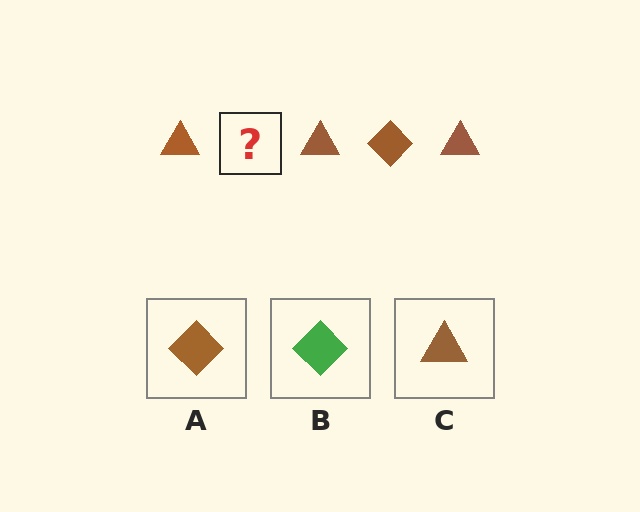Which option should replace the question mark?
Option A.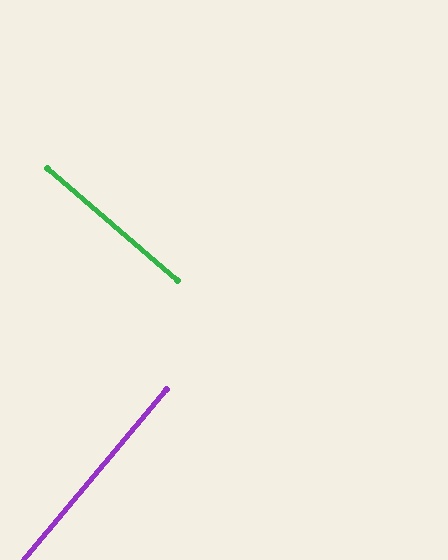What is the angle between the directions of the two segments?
Approximately 89 degrees.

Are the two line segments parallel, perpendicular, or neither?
Perpendicular — they meet at approximately 89°.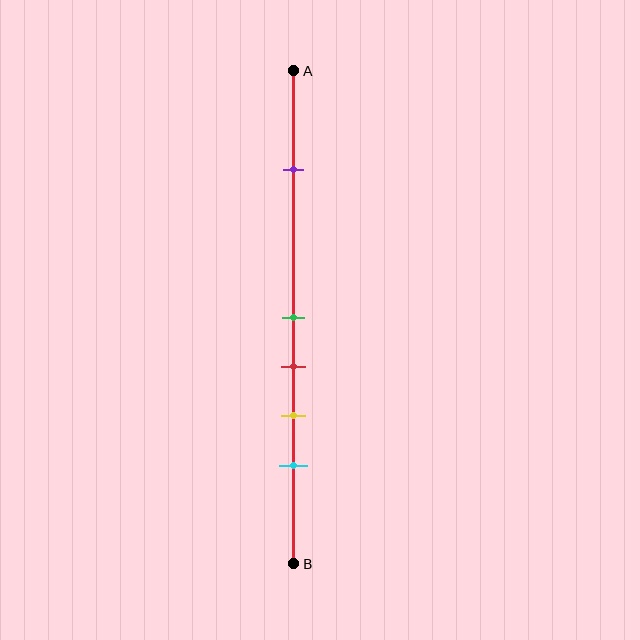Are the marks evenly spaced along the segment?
No, the marks are not evenly spaced.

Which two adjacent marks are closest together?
The green and red marks are the closest adjacent pair.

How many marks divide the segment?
There are 5 marks dividing the segment.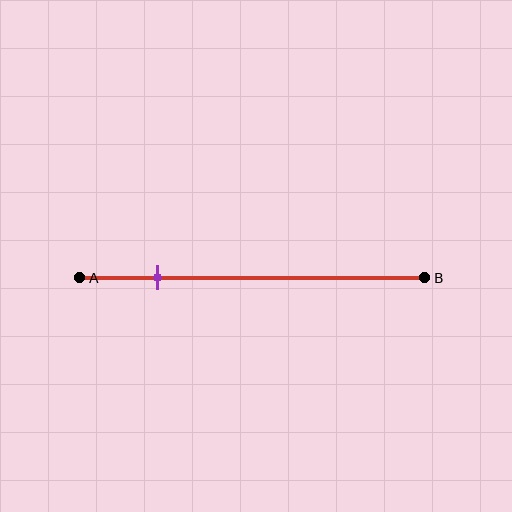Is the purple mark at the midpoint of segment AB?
No, the mark is at about 20% from A, not at the 50% midpoint.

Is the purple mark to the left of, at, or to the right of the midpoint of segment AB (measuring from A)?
The purple mark is to the left of the midpoint of segment AB.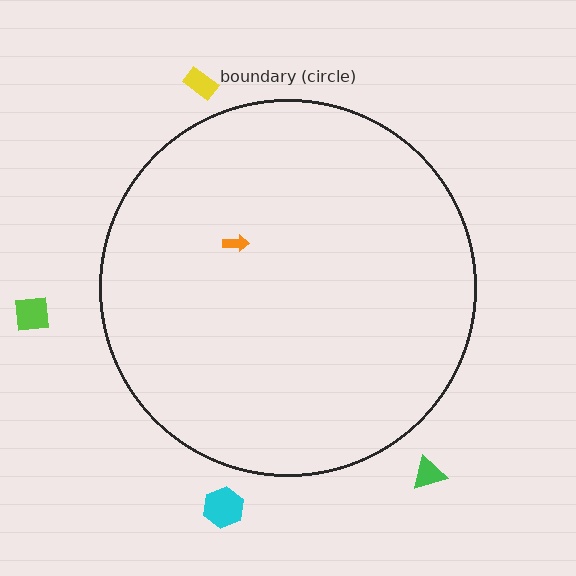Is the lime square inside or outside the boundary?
Outside.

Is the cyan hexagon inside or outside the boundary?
Outside.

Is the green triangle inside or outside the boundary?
Outside.